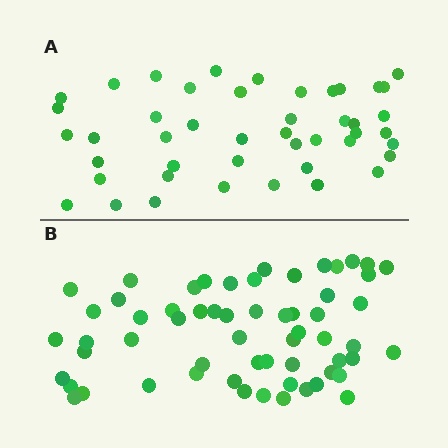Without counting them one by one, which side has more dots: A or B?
Region B (the bottom region) has more dots.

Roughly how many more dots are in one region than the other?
Region B has approximately 15 more dots than region A.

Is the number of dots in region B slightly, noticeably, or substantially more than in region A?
Region B has noticeably more, but not dramatically so. The ratio is roughly 1.3 to 1.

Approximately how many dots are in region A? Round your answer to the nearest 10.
About 40 dots. (The exact count is 45, which rounds to 40.)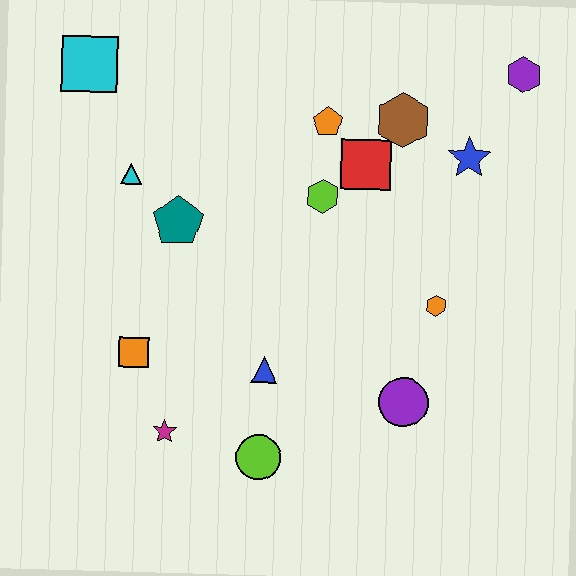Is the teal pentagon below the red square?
Yes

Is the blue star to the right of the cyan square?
Yes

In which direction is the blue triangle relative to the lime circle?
The blue triangle is above the lime circle.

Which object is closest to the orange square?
The magenta star is closest to the orange square.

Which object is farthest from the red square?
The magenta star is farthest from the red square.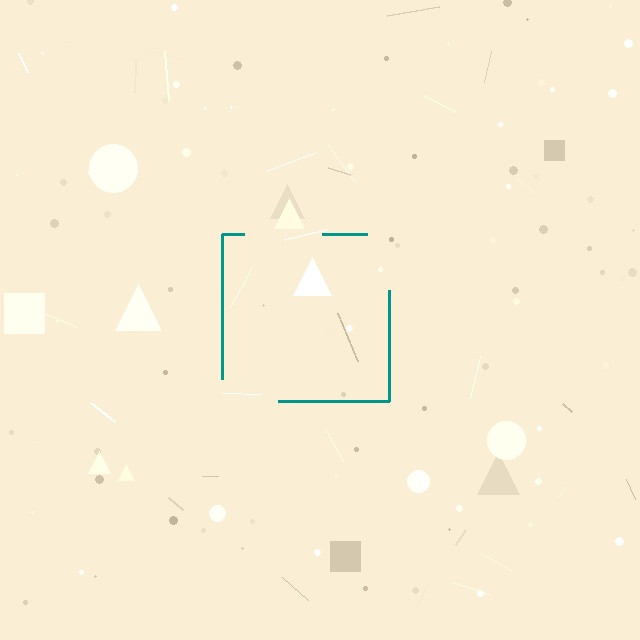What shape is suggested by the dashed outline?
The dashed outline suggests a square.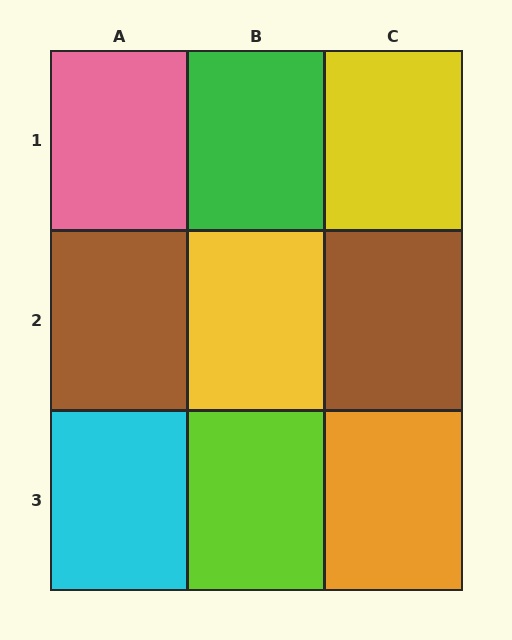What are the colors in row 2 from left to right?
Brown, yellow, brown.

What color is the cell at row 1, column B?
Green.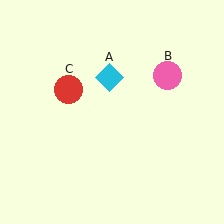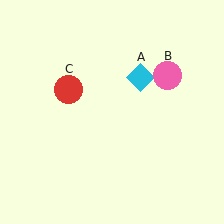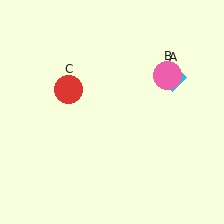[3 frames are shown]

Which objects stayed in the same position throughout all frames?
Pink circle (object B) and red circle (object C) remained stationary.